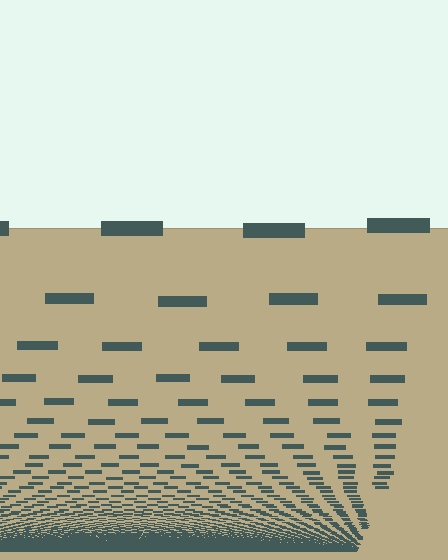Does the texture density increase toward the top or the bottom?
Density increases toward the bottom.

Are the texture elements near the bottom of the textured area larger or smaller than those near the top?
Smaller. The gradient is inverted — elements near the bottom are smaller and denser.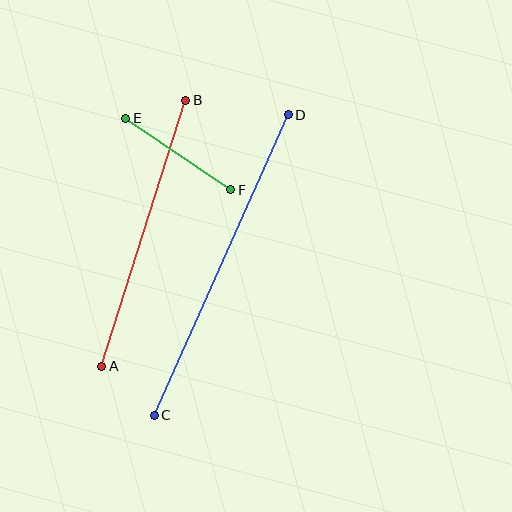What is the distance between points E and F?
The distance is approximately 127 pixels.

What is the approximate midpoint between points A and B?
The midpoint is at approximately (144, 233) pixels.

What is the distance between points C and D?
The distance is approximately 329 pixels.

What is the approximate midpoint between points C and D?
The midpoint is at approximately (221, 265) pixels.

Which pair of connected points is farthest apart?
Points C and D are farthest apart.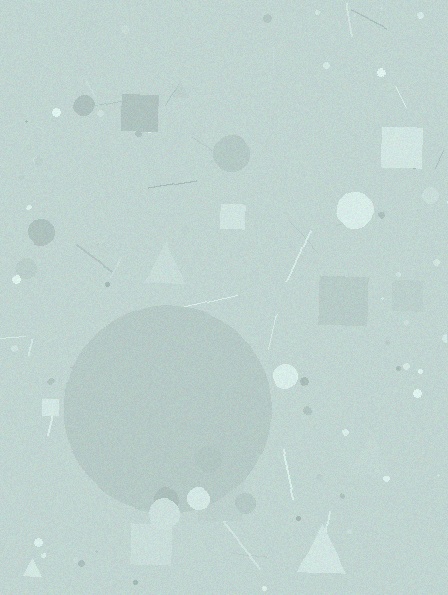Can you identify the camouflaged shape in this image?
The camouflaged shape is a circle.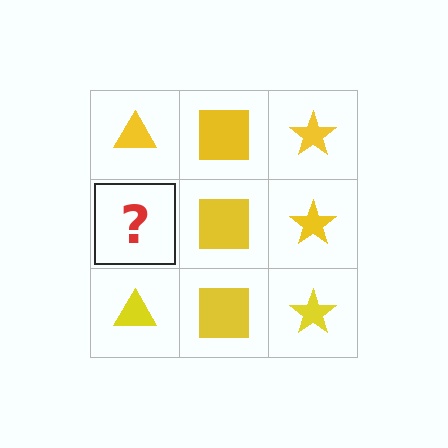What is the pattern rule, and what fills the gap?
The rule is that each column has a consistent shape. The gap should be filled with a yellow triangle.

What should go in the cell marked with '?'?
The missing cell should contain a yellow triangle.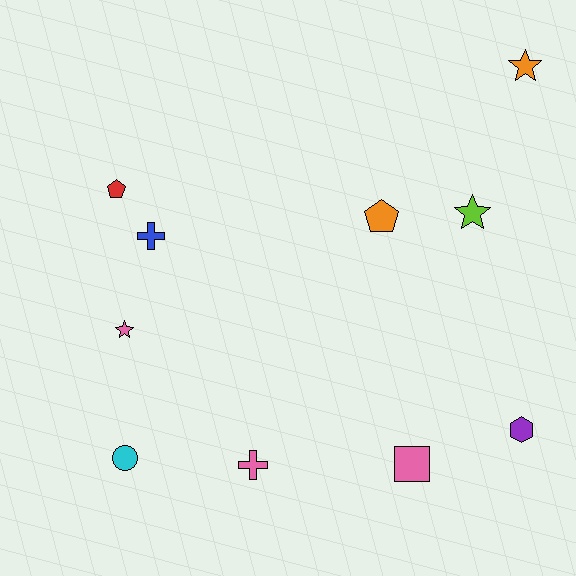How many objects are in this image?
There are 10 objects.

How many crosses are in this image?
There are 2 crosses.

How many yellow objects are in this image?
There are no yellow objects.